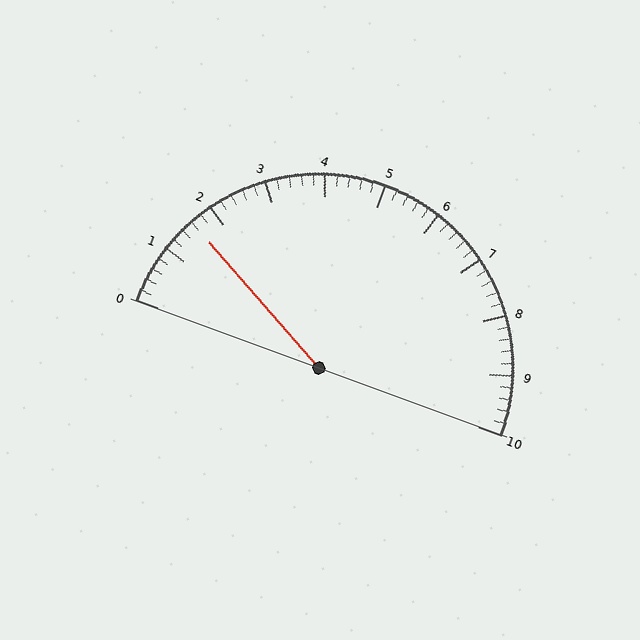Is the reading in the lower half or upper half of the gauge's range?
The reading is in the lower half of the range (0 to 10).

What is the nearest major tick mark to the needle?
The nearest major tick mark is 2.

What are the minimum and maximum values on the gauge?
The gauge ranges from 0 to 10.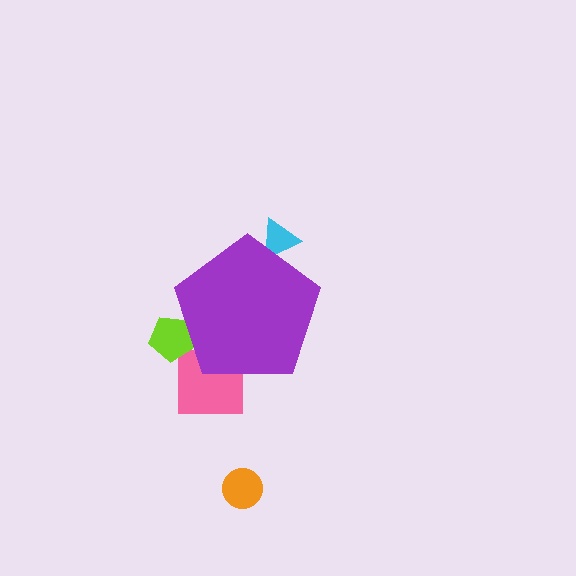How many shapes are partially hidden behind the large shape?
3 shapes are partially hidden.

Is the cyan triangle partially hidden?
Yes, the cyan triangle is partially hidden behind the purple pentagon.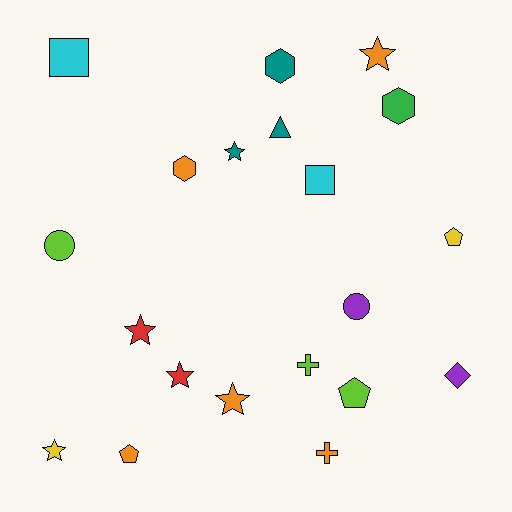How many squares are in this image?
There are 2 squares.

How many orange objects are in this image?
There are 5 orange objects.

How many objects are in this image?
There are 20 objects.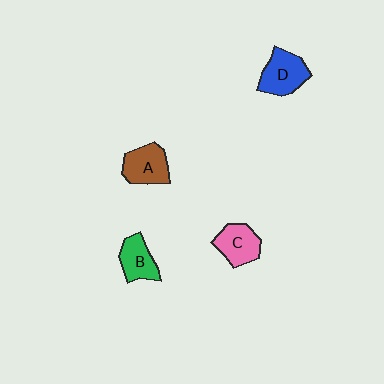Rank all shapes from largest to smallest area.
From largest to smallest: D (blue), A (brown), C (pink), B (green).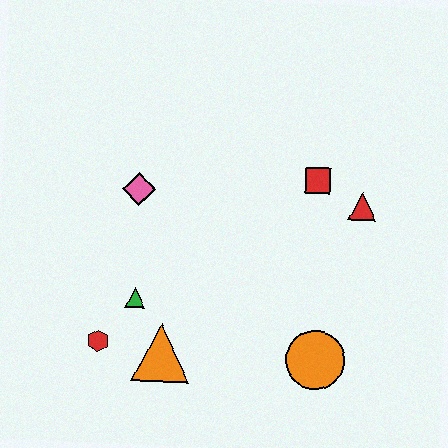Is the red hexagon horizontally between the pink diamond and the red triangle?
No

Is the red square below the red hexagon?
No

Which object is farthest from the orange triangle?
The red triangle is farthest from the orange triangle.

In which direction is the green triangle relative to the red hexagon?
The green triangle is above the red hexagon.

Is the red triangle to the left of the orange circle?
No